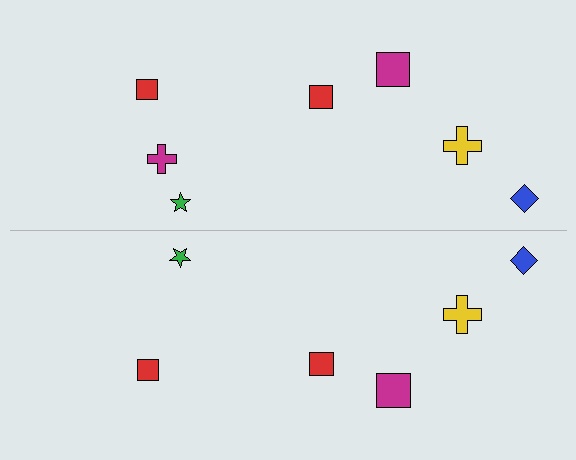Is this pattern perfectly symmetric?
No, the pattern is not perfectly symmetric. A magenta cross is missing from the bottom side.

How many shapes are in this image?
There are 13 shapes in this image.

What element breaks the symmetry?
A magenta cross is missing from the bottom side.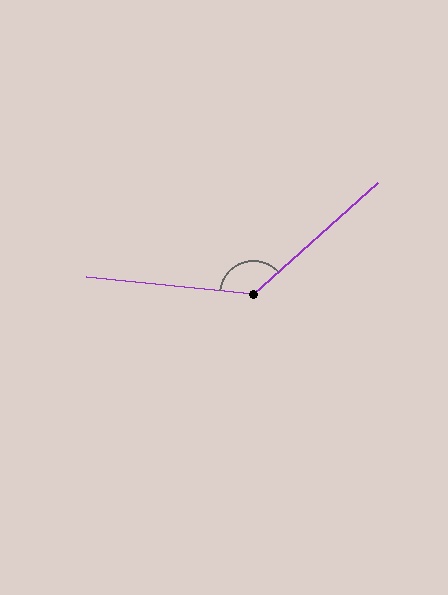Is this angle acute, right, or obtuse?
It is obtuse.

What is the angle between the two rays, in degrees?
Approximately 132 degrees.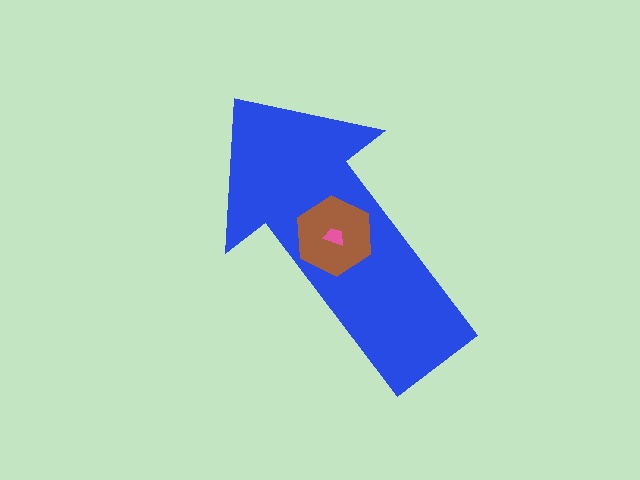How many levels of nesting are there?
3.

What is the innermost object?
The pink trapezoid.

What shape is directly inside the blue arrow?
The brown hexagon.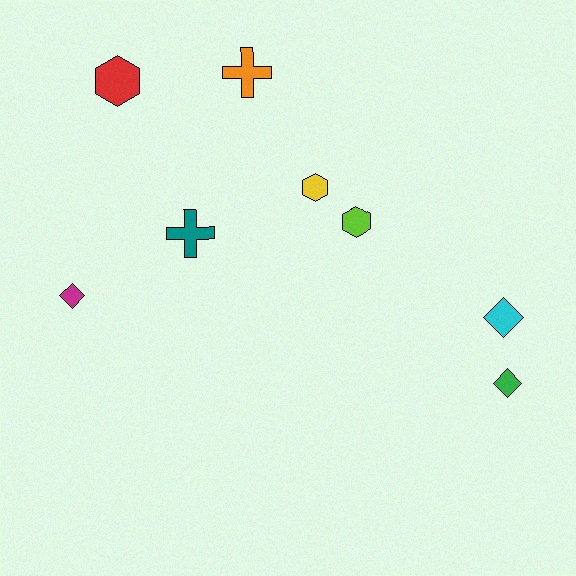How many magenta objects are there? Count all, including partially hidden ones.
There is 1 magenta object.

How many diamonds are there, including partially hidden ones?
There are 3 diamonds.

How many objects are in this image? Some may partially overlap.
There are 8 objects.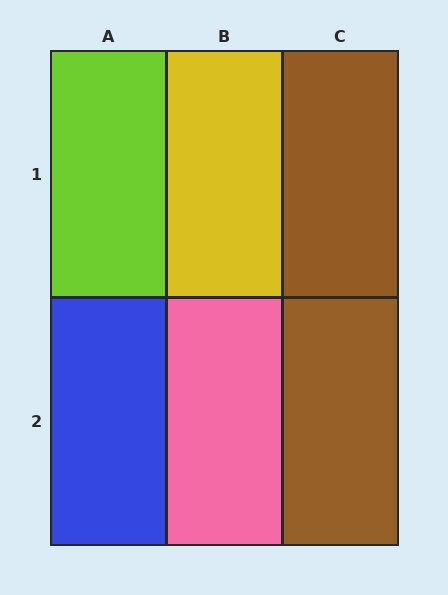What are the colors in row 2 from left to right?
Blue, pink, brown.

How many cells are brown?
2 cells are brown.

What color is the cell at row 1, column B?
Yellow.